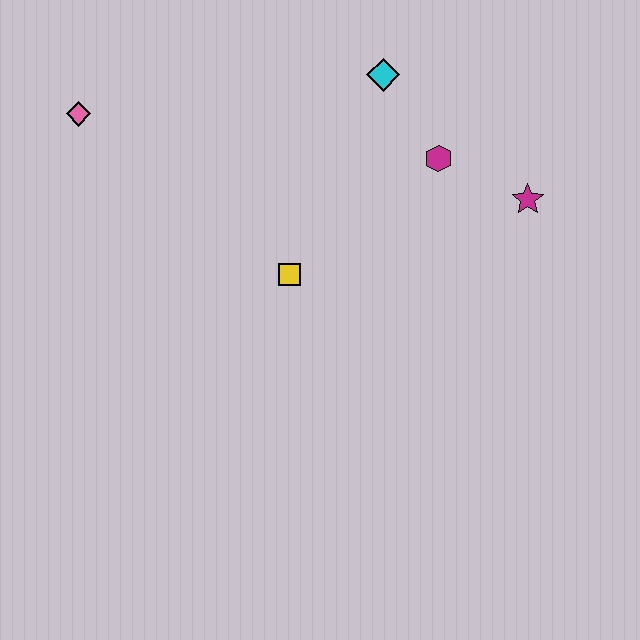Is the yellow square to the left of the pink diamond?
No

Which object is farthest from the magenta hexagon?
The pink diamond is farthest from the magenta hexagon.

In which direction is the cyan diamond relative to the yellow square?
The cyan diamond is above the yellow square.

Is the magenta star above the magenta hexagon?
No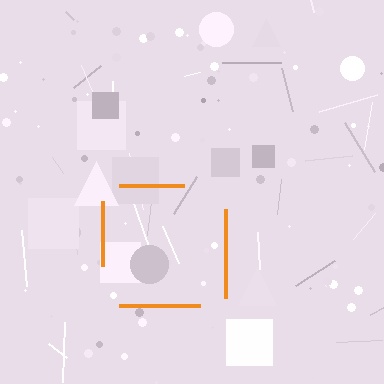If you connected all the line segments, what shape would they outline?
They would outline a square.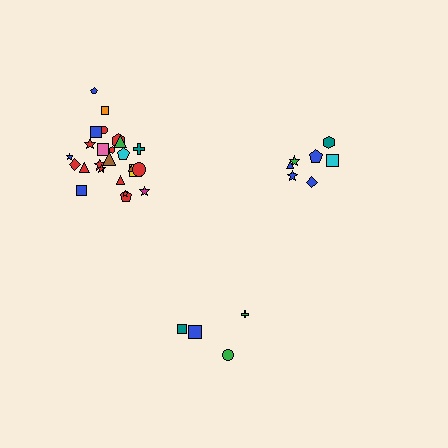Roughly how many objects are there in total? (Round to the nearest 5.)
Roughly 35 objects in total.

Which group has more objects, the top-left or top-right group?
The top-left group.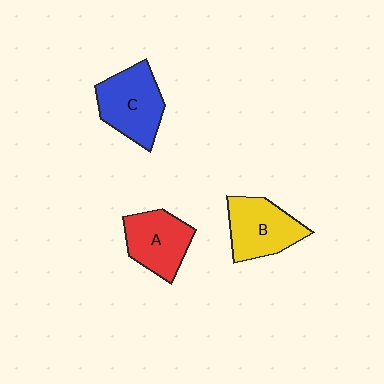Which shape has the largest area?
Shape C (blue).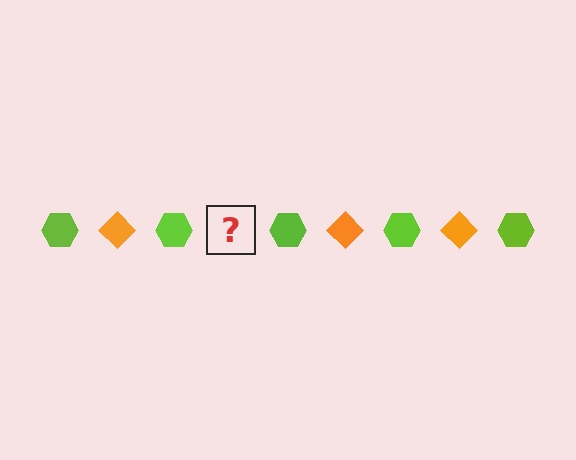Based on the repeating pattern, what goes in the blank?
The blank should be an orange diamond.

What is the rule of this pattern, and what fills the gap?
The rule is that the pattern alternates between lime hexagon and orange diamond. The gap should be filled with an orange diamond.